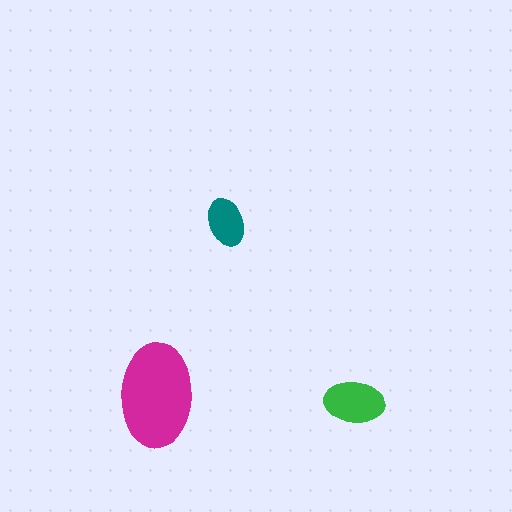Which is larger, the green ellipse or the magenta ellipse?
The magenta one.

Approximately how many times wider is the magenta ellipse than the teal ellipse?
About 2 times wider.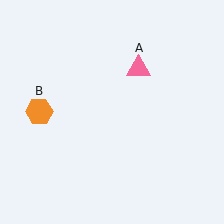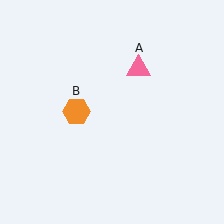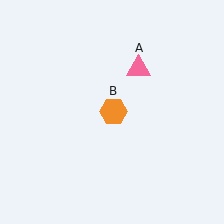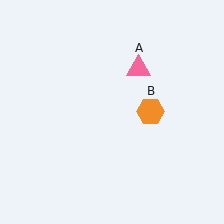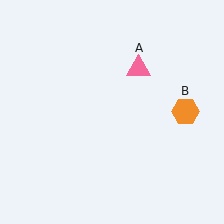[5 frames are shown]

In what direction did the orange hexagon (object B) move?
The orange hexagon (object B) moved right.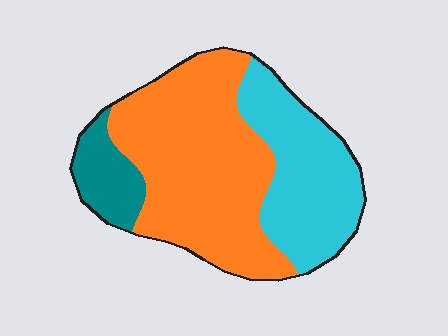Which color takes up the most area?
Orange, at roughly 55%.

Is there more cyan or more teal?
Cyan.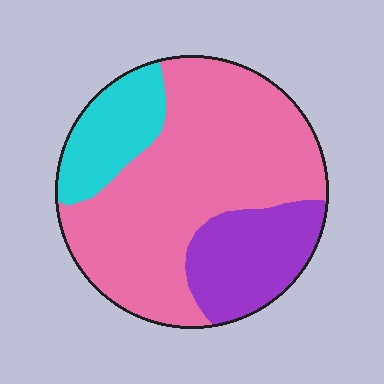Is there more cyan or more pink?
Pink.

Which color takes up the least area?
Cyan, at roughly 15%.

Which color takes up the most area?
Pink, at roughly 65%.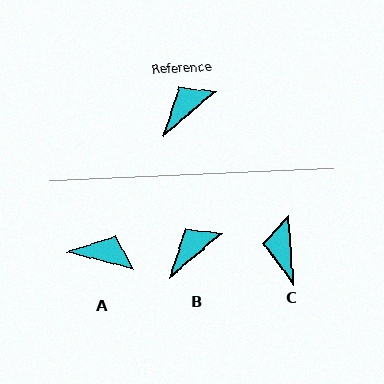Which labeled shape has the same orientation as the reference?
B.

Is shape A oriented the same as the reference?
No, it is off by about 55 degrees.